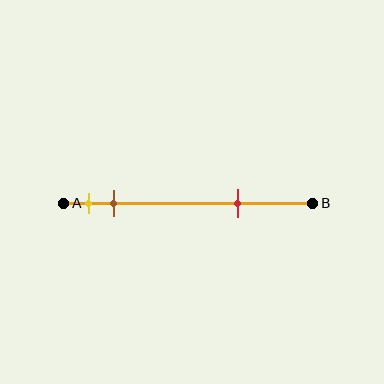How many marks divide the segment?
There are 3 marks dividing the segment.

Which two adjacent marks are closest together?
The yellow and brown marks are the closest adjacent pair.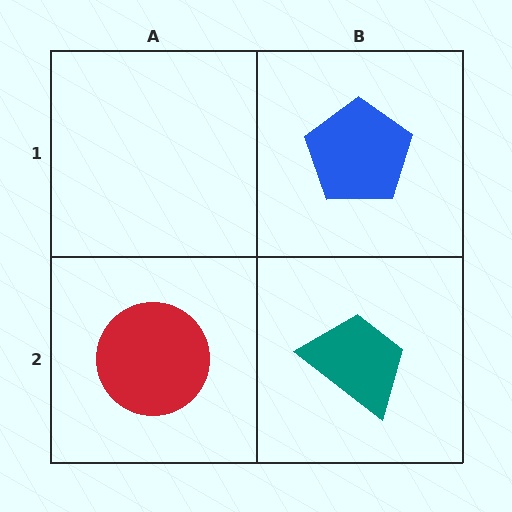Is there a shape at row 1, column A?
No, that cell is empty.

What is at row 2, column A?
A red circle.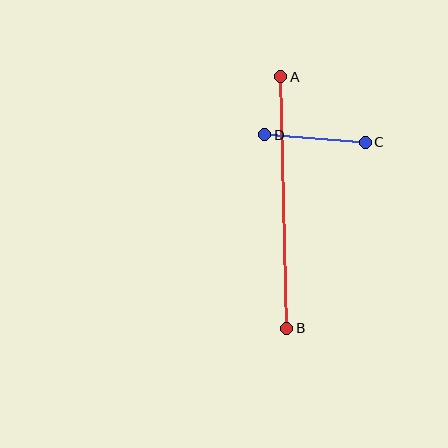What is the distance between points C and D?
The distance is approximately 101 pixels.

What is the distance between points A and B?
The distance is approximately 251 pixels.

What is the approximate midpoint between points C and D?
The midpoint is at approximately (315, 139) pixels.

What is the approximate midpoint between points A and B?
The midpoint is at approximately (284, 202) pixels.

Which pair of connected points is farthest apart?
Points A and B are farthest apart.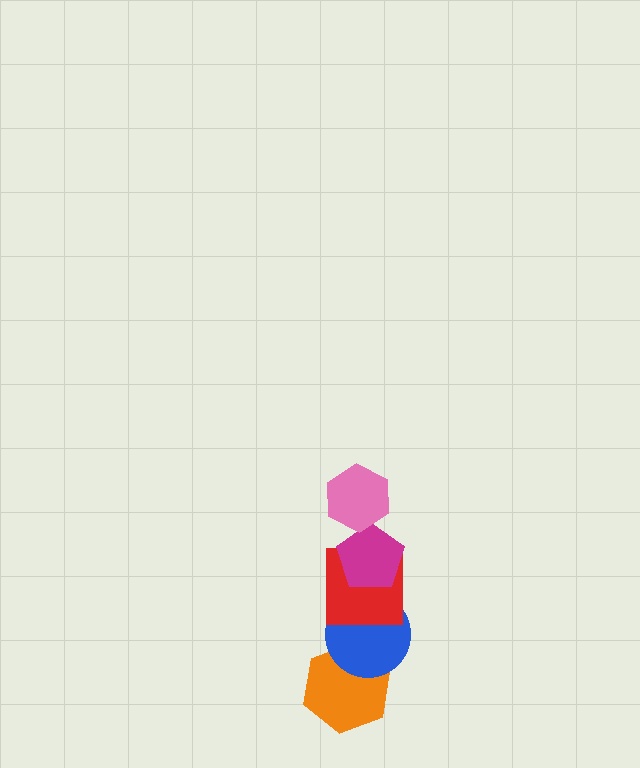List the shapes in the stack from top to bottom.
From top to bottom: the pink hexagon, the magenta pentagon, the red square, the blue circle, the orange hexagon.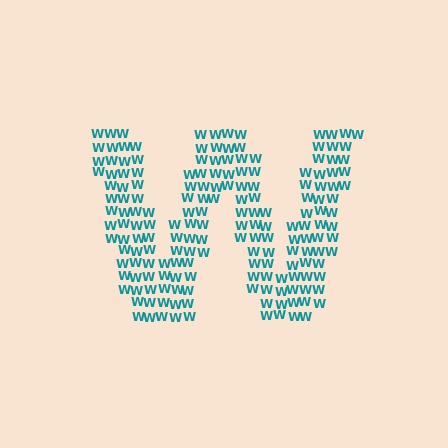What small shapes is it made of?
It is made of small letter W's.